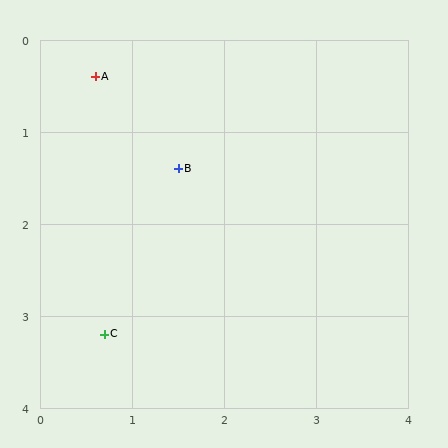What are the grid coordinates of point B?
Point B is at approximately (1.5, 1.4).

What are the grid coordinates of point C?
Point C is at approximately (0.7, 3.2).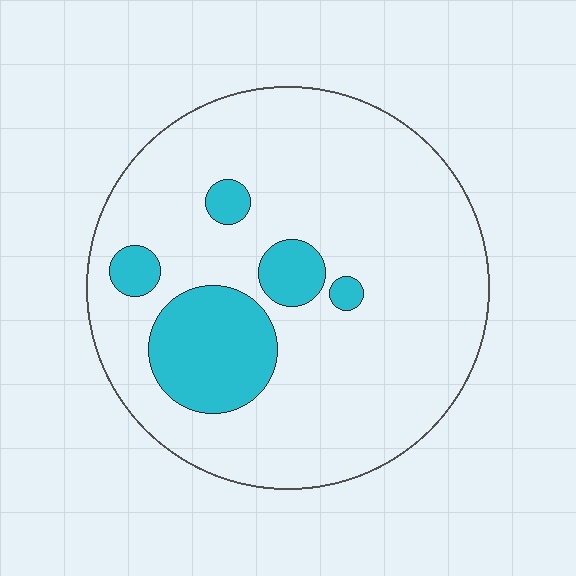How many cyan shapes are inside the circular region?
5.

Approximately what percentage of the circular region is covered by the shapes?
Approximately 15%.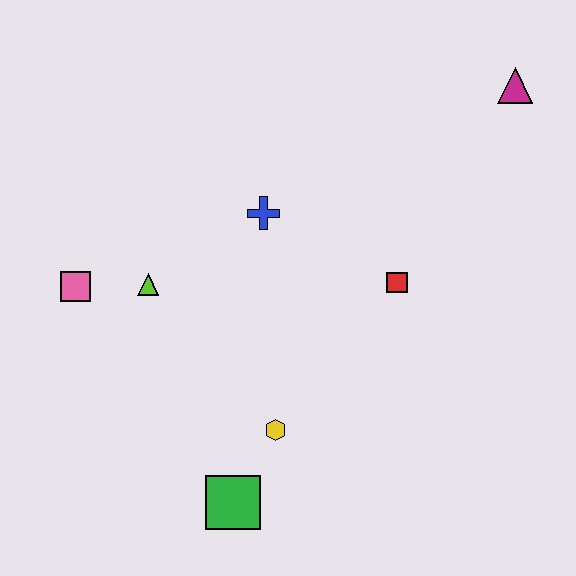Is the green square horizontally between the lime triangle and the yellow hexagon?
Yes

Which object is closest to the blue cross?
The lime triangle is closest to the blue cross.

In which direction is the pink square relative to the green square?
The pink square is above the green square.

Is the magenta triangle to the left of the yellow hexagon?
No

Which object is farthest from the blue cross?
The green square is farthest from the blue cross.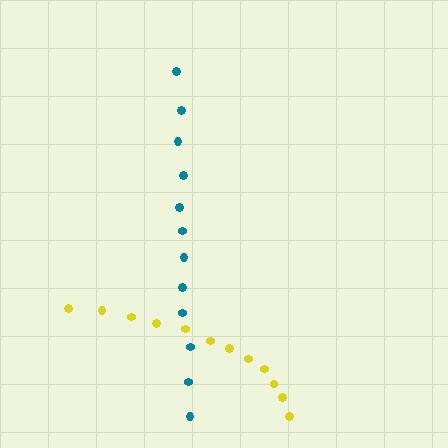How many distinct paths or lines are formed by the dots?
There are 2 distinct paths.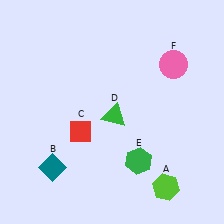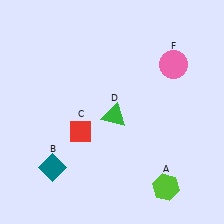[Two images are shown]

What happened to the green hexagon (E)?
The green hexagon (E) was removed in Image 2. It was in the bottom-right area of Image 1.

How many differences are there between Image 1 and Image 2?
There is 1 difference between the two images.